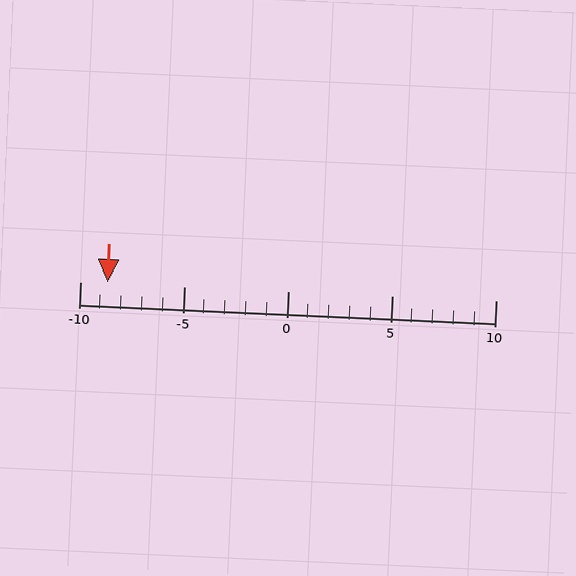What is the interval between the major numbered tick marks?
The major tick marks are spaced 5 units apart.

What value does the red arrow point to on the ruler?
The red arrow points to approximately -9.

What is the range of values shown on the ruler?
The ruler shows values from -10 to 10.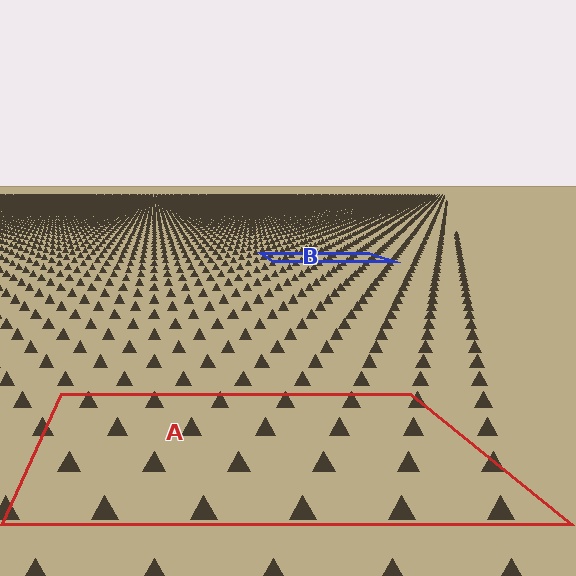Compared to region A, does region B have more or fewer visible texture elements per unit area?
Region B has more texture elements per unit area — they are packed more densely because it is farther away.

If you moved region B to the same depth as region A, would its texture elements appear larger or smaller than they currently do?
They would appear larger. At a closer depth, the same texture elements are projected at a bigger on-screen size.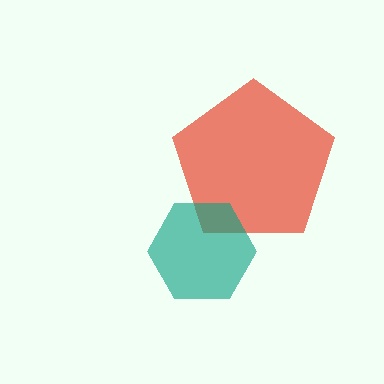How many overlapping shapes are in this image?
There are 2 overlapping shapes in the image.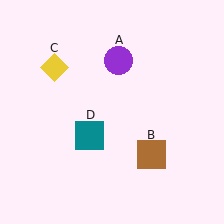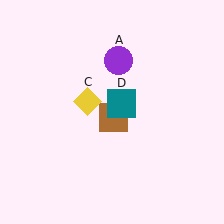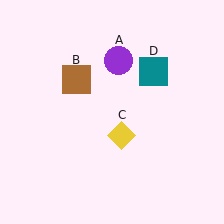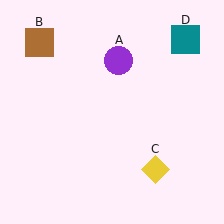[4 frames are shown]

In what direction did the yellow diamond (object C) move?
The yellow diamond (object C) moved down and to the right.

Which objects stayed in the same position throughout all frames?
Purple circle (object A) remained stationary.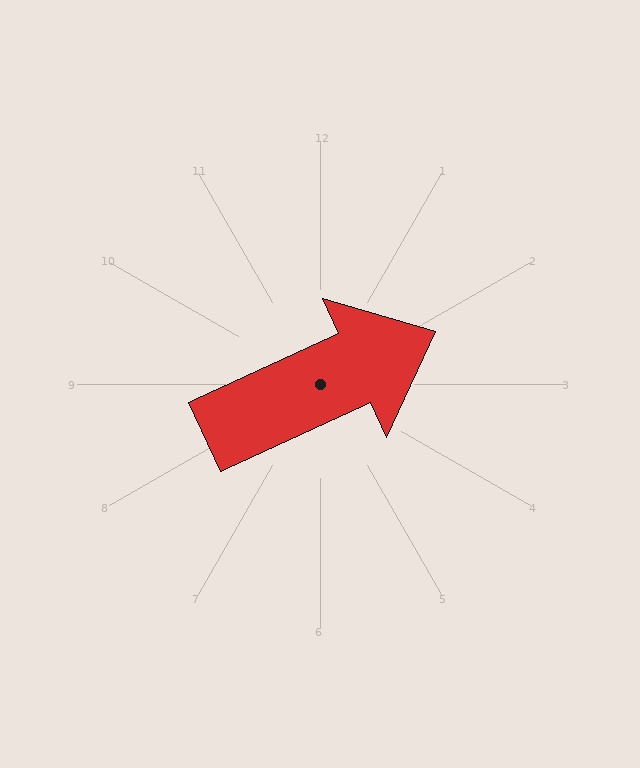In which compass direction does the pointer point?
Northeast.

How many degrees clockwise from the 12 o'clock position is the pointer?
Approximately 65 degrees.